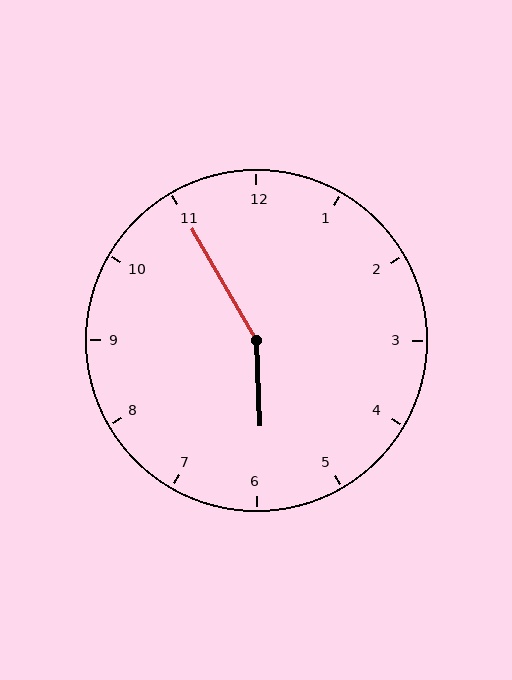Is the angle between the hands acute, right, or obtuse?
It is obtuse.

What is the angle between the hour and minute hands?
Approximately 152 degrees.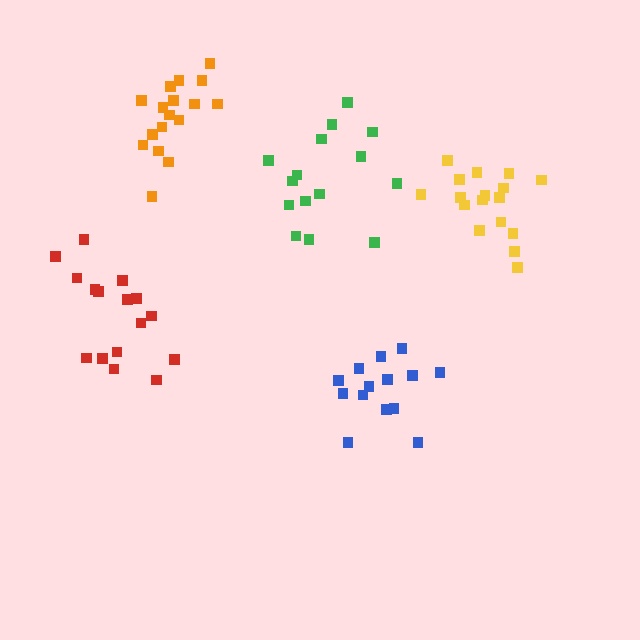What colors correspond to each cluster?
The clusters are colored: blue, red, green, yellow, orange.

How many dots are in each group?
Group 1: 14 dots, Group 2: 16 dots, Group 3: 15 dots, Group 4: 17 dots, Group 5: 17 dots (79 total).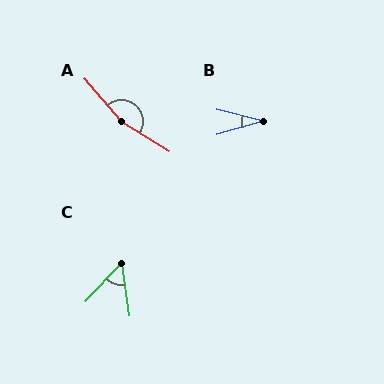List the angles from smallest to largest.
B (30°), C (52°), A (163°).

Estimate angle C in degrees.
Approximately 52 degrees.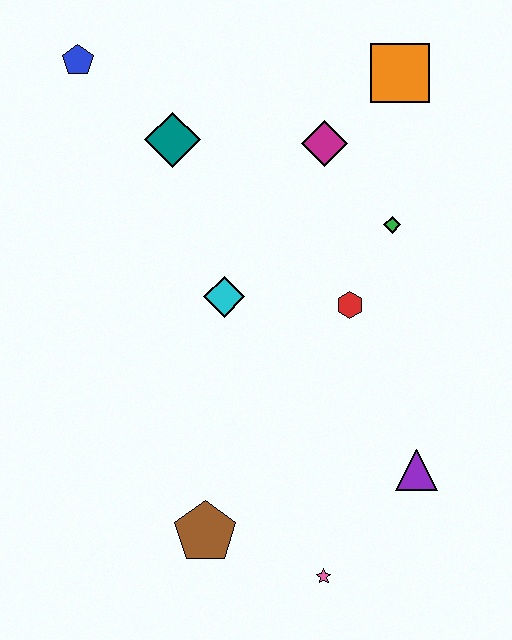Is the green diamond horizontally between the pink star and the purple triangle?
Yes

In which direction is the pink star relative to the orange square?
The pink star is below the orange square.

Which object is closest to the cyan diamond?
The red hexagon is closest to the cyan diamond.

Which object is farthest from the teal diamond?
The pink star is farthest from the teal diamond.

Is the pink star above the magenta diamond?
No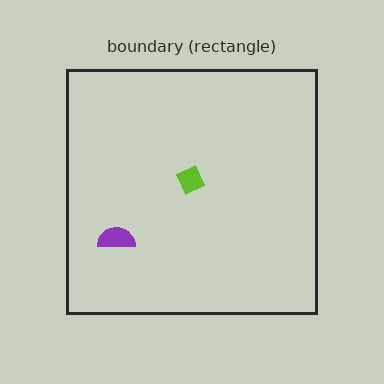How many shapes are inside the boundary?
2 inside, 0 outside.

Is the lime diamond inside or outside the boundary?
Inside.